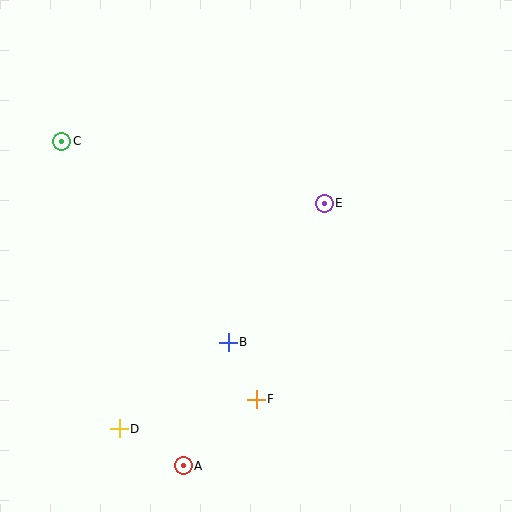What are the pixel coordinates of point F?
Point F is at (256, 399).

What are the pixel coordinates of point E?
Point E is at (324, 203).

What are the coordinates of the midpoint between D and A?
The midpoint between D and A is at (151, 447).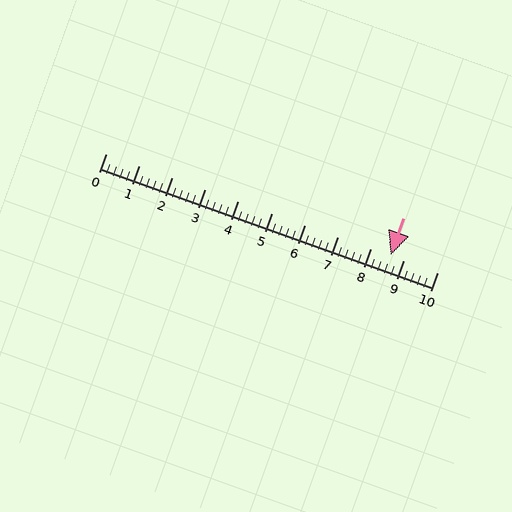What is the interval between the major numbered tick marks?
The major tick marks are spaced 1 units apart.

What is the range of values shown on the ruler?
The ruler shows values from 0 to 10.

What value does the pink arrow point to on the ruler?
The pink arrow points to approximately 8.6.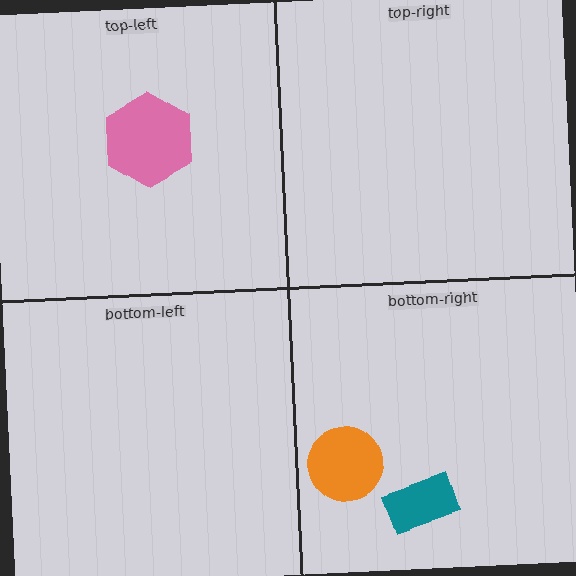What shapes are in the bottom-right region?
The teal rectangle, the orange circle.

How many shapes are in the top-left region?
1.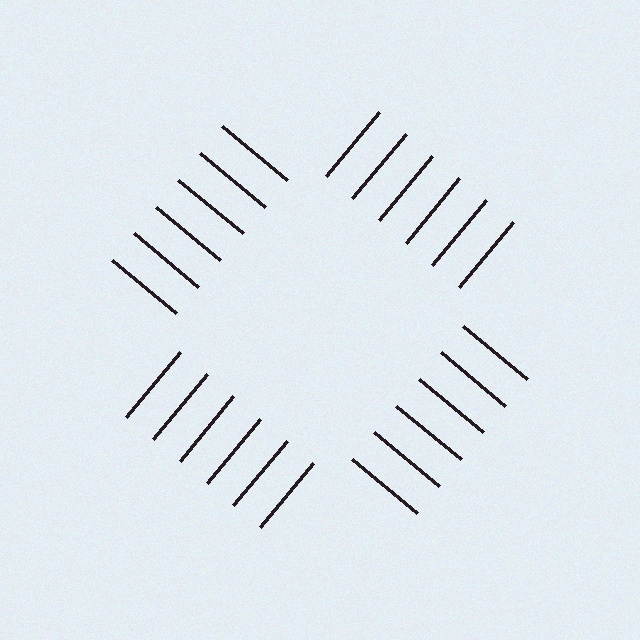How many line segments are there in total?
24 — 6 along each of the 4 edges.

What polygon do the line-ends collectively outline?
An illusory square — the line segments terminate on its edges but no continuous stroke is drawn.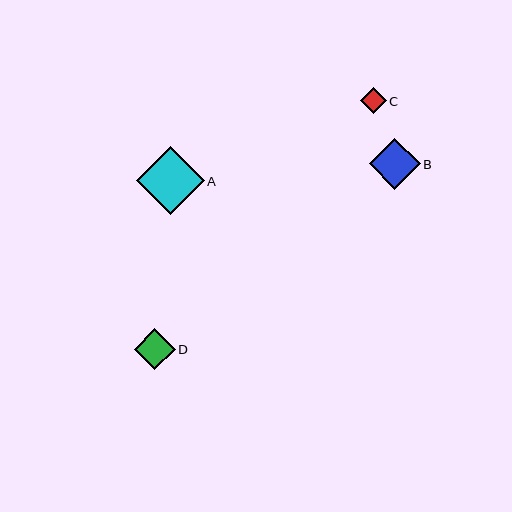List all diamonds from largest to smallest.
From largest to smallest: A, B, D, C.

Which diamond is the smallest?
Diamond C is the smallest with a size of approximately 26 pixels.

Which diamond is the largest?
Diamond A is the largest with a size of approximately 68 pixels.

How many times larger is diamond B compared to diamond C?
Diamond B is approximately 2.0 times the size of diamond C.